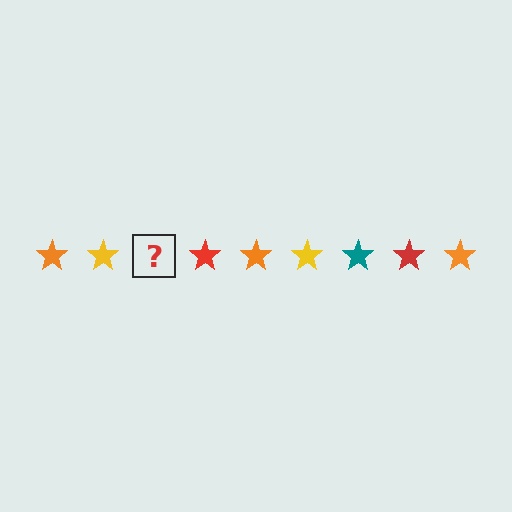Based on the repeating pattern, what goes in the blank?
The blank should be a teal star.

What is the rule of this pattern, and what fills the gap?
The rule is that the pattern cycles through orange, yellow, teal, red stars. The gap should be filled with a teal star.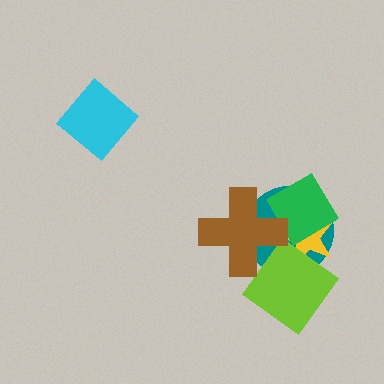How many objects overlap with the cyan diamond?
0 objects overlap with the cyan diamond.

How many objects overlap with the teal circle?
4 objects overlap with the teal circle.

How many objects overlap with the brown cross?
3 objects overlap with the brown cross.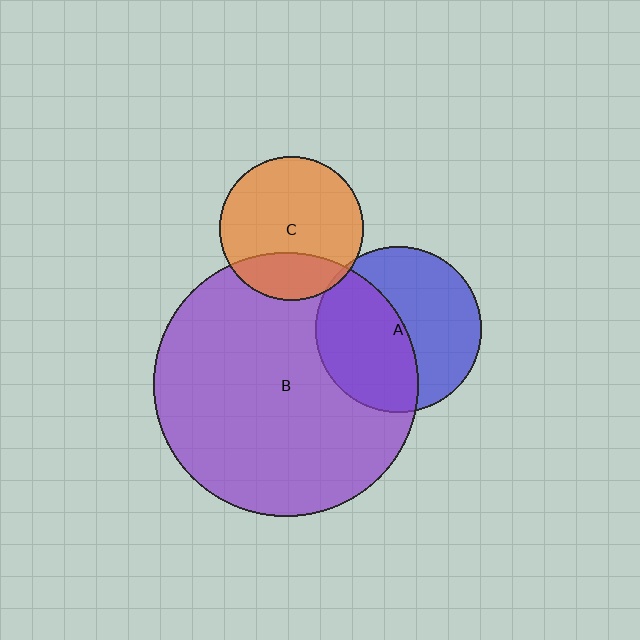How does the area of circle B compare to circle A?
Approximately 2.5 times.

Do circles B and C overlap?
Yes.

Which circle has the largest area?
Circle B (purple).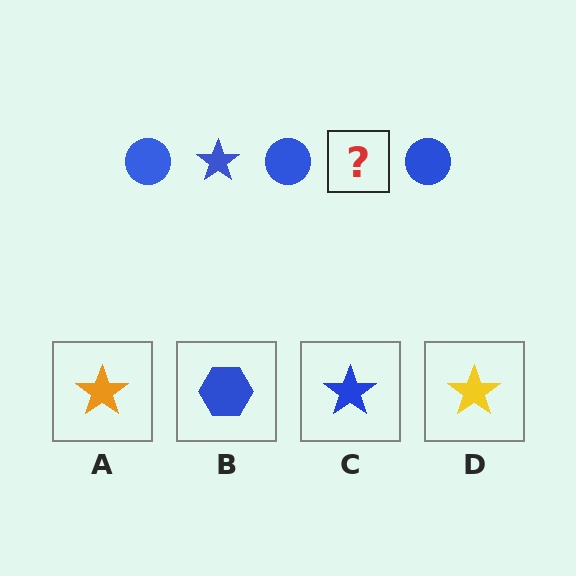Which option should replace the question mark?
Option C.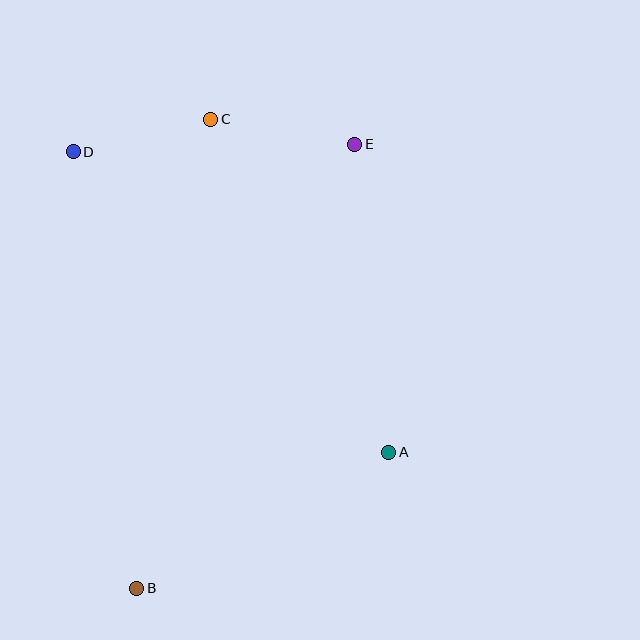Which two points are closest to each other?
Points C and D are closest to each other.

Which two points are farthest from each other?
Points B and E are farthest from each other.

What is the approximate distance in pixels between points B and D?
The distance between B and D is approximately 441 pixels.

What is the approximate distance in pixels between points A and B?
The distance between A and B is approximately 286 pixels.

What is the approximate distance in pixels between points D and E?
The distance between D and E is approximately 282 pixels.